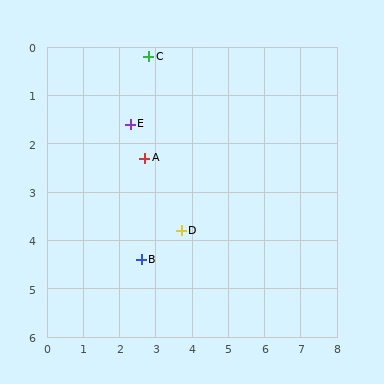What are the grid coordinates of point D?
Point D is at approximately (3.7, 3.8).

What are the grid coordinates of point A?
Point A is at approximately (2.7, 2.3).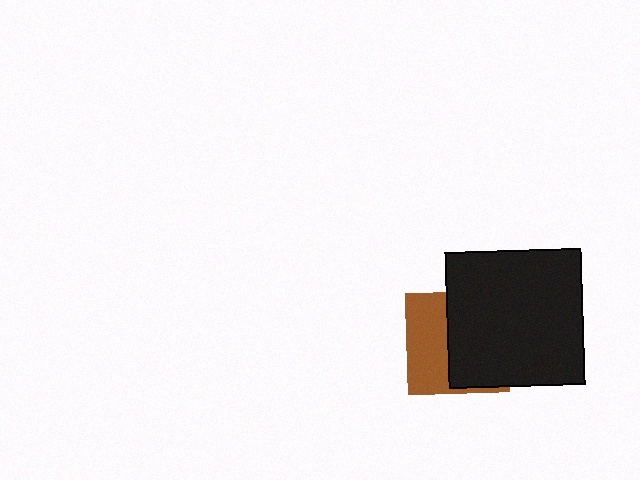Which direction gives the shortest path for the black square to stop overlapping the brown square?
Moving right gives the shortest separation.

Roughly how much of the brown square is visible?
A small part of it is visible (roughly 42%).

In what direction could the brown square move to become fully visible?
The brown square could move left. That would shift it out from behind the black square entirely.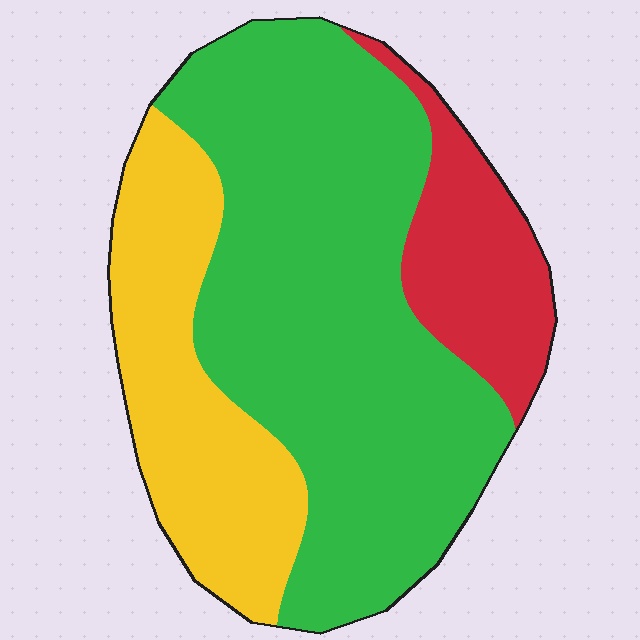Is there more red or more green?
Green.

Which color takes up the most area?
Green, at roughly 60%.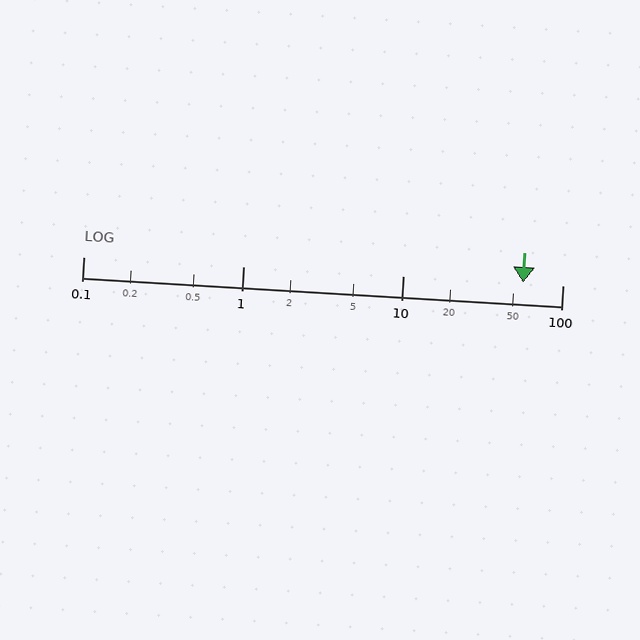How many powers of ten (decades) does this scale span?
The scale spans 3 decades, from 0.1 to 100.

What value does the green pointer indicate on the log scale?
The pointer indicates approximately 57.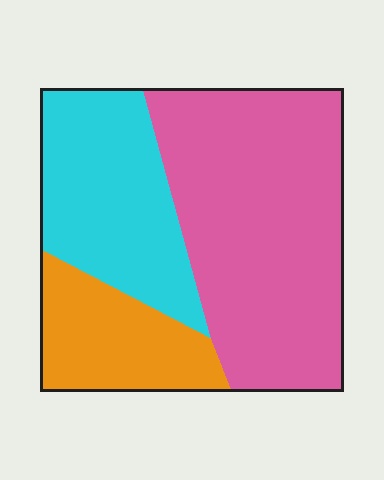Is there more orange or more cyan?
Cyan.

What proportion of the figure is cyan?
Cyan covers about 30% of the figure.